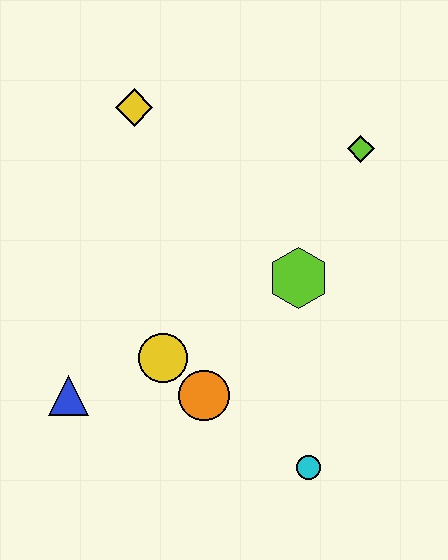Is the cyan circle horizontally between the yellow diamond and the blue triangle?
No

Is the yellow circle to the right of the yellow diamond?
Yes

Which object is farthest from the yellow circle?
The lime diamond is farthest from the yellow circle.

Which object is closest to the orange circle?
The yellow circle is closest to the orange circle.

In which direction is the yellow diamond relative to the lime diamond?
The yellow diamond is to the left of the lime diamond.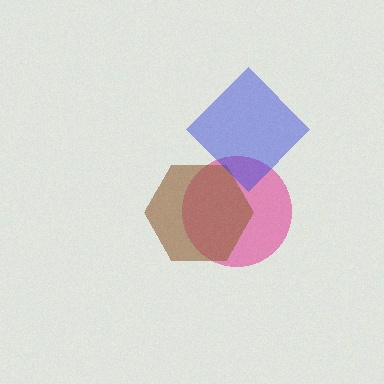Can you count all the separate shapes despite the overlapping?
Yes, there are 3 separate shapes.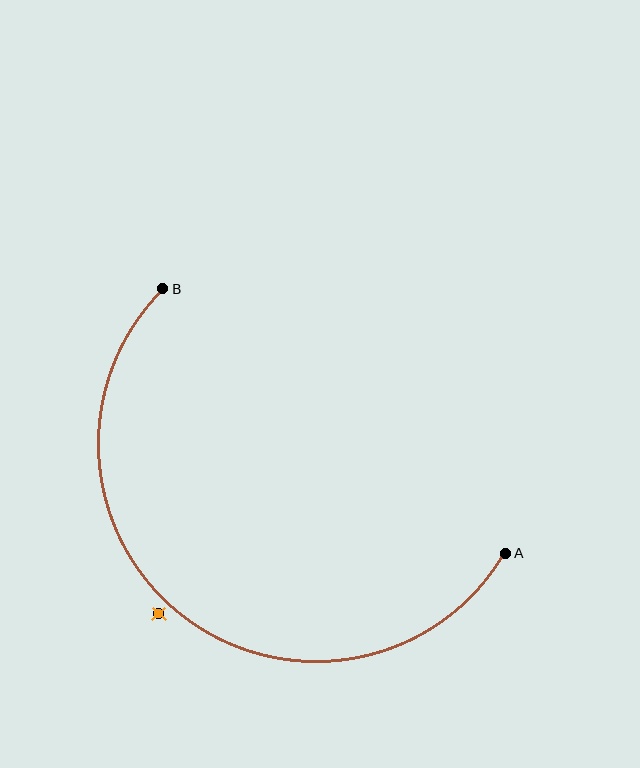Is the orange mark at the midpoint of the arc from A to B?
No — the orange mark does not lie on the arc at all. It sits slightly outside the curve.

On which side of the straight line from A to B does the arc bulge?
The arc bulges below and to the left of the straight line connecting A and B.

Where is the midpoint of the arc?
The arc midpoint is the point on the curve farthest from the straight line joining A and B. It sits below and to the left of that line.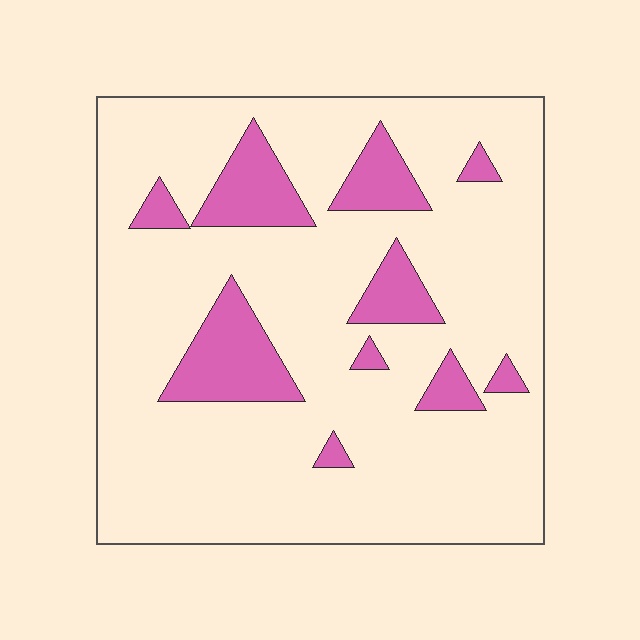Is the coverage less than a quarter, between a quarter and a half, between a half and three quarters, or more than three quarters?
Less than a quarter.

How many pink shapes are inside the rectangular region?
10.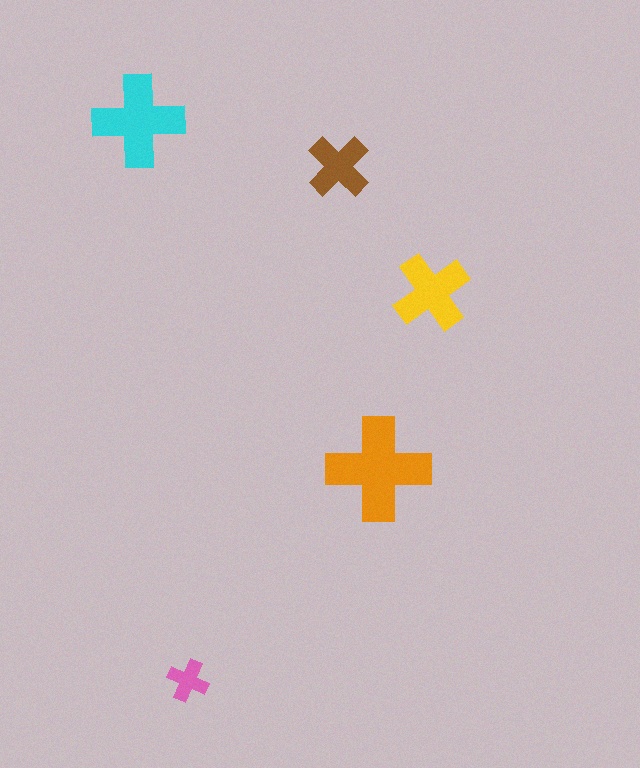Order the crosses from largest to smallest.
the orange one, the cyan one, the yellow one, the brown one, the pink one.